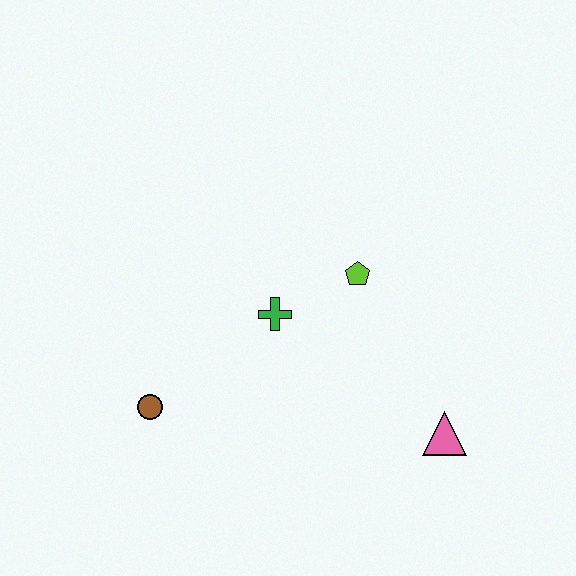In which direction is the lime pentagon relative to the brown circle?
The lime pentagon is to the right of the brown circle.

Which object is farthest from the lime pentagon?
The brown circle is farthest from the lime pentagon.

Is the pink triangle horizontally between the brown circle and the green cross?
No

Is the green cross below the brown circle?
No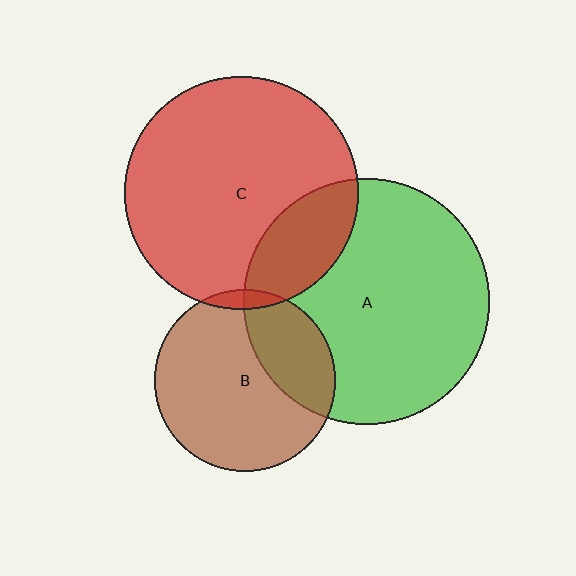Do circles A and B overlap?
Yes.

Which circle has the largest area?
Circle A (green).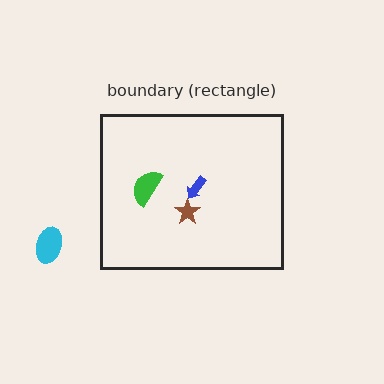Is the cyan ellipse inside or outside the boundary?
Outside.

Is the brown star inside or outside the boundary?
Inside.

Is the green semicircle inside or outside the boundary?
Inside.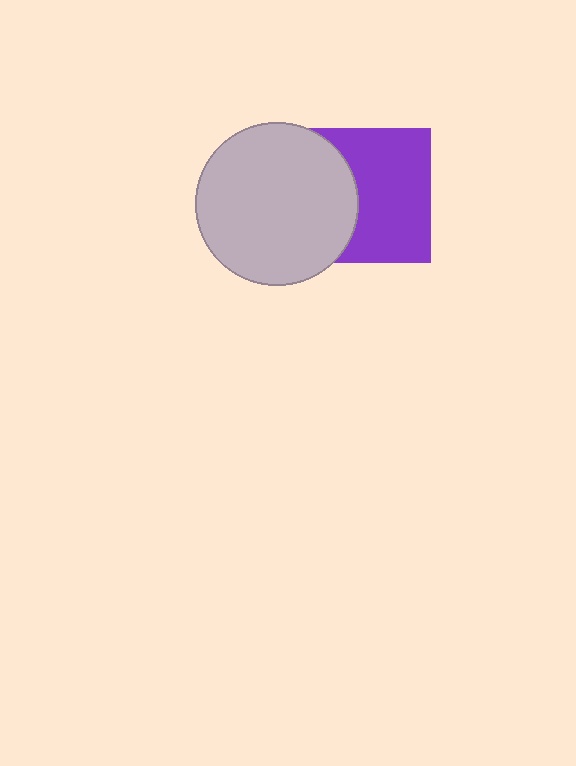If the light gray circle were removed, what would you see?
You would see the complete purple square.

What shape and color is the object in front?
The object in front is a light gray circle.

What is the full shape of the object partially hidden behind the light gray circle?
The partially hidden object is a purple square.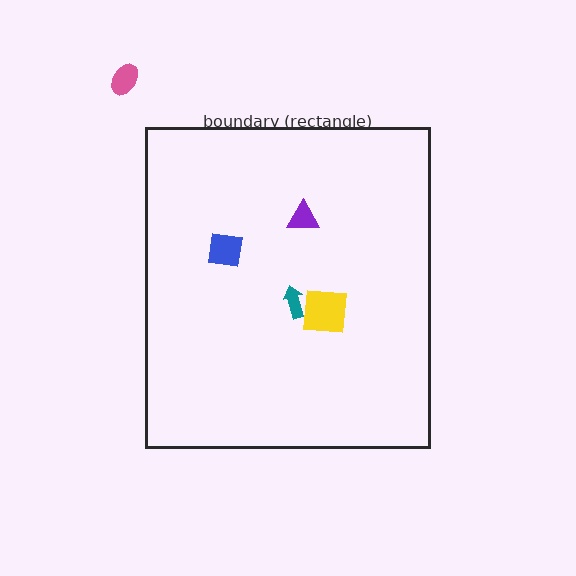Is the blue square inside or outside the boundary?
Inside.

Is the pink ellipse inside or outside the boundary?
Outside.